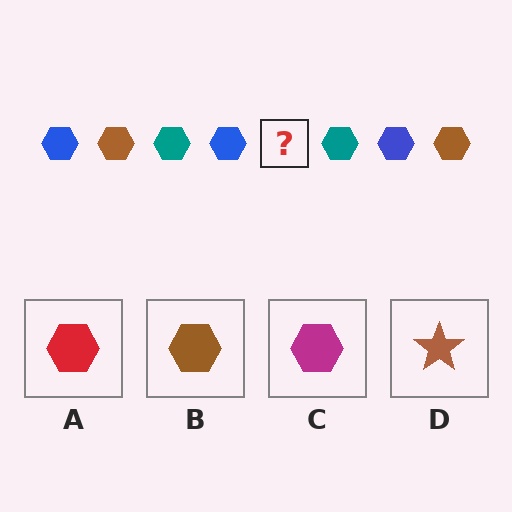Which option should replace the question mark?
Option B.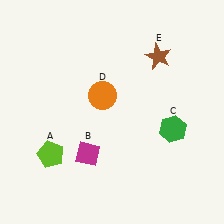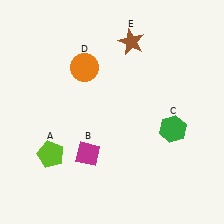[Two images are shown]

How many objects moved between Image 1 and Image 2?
2 objects moved between the two images.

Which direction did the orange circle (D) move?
The orange circle (D) moved up.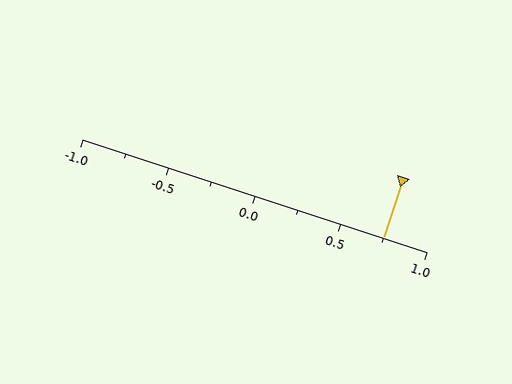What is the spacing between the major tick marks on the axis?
The major ticks are spaced 0.5 apart.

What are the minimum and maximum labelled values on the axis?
The axis runs from -1.0 to 1.0.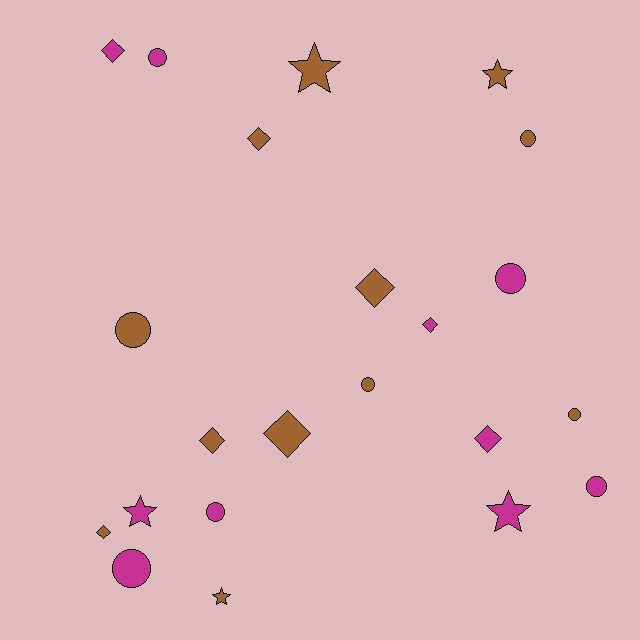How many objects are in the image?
There are 22 objects.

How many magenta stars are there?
There are 2 magenta stars.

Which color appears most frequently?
Brown, with 12 objects.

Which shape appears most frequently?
Circle, with 9 objects.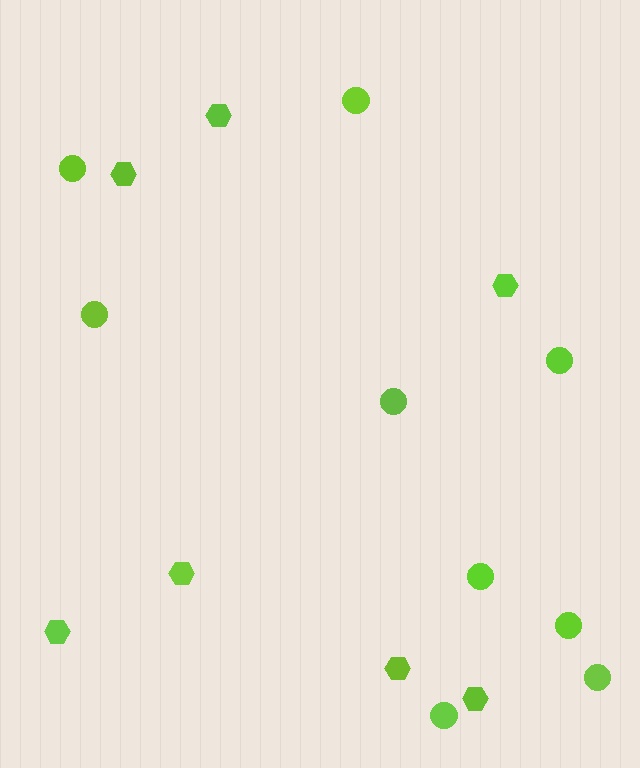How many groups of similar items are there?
There are 2 groups: one group of circles (9) and one group of hexagons (7).